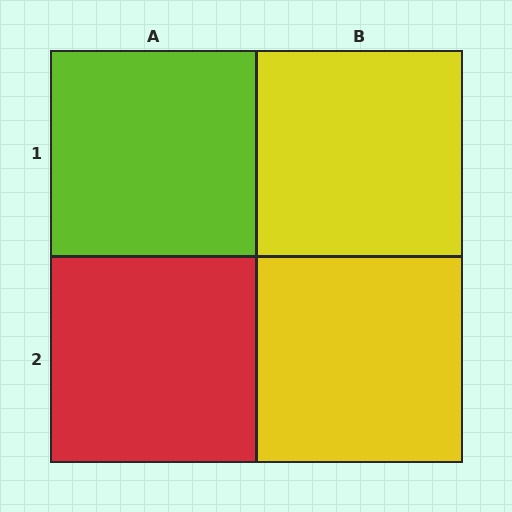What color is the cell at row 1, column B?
Yellow.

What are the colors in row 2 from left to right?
Red, yellow.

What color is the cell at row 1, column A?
Lime.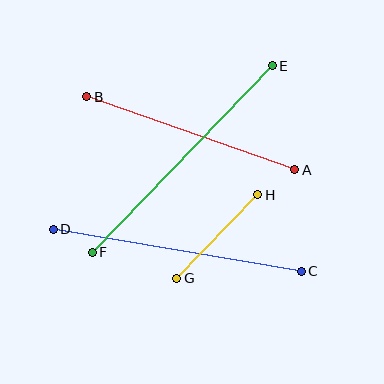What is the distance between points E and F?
The distance is approximately 259 pixels.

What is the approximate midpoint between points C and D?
The midpoint is at approximately (177, 250) pixels.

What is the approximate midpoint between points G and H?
The midpoint is at approximately (217, 236) pixels.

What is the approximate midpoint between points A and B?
The midpoint is at approximately (191, 133) pixels.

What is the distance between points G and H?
The distance is approximately 116 pixels.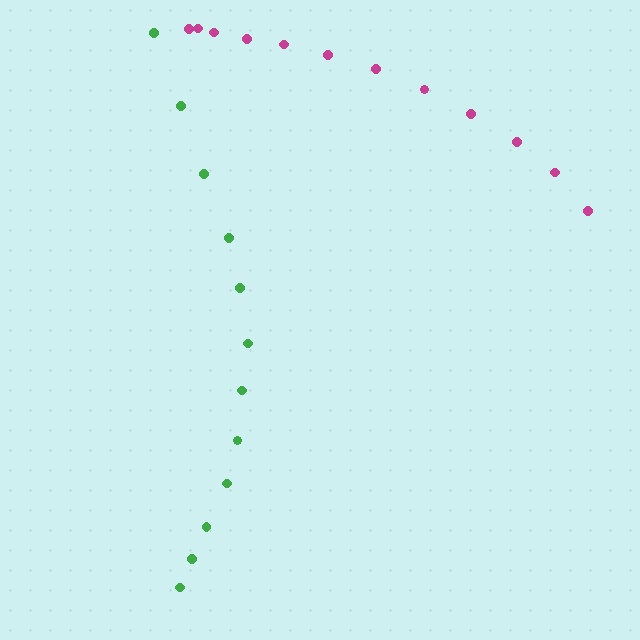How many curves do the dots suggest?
There are 2 distinct paths.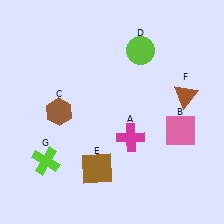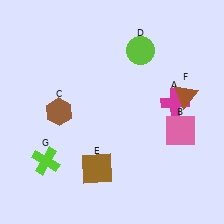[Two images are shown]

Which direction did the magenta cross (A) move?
The magenta cross (A) moved right.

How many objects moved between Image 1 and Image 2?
1 object moved between the two images.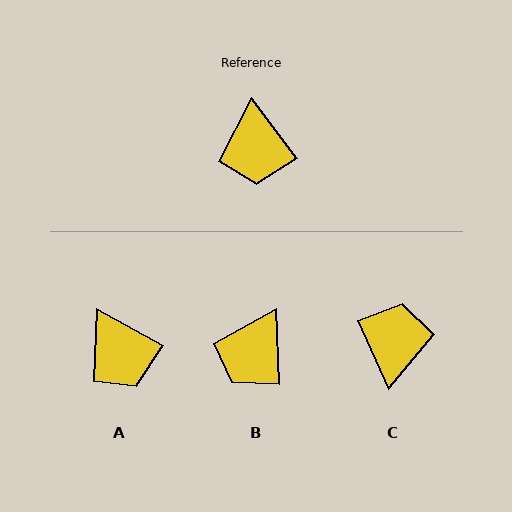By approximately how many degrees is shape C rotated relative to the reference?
Approximately 167 degrees counter-clockwise.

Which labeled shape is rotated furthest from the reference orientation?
C, about 167 degrees away.